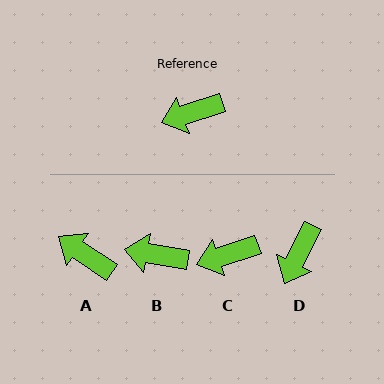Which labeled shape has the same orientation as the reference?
C.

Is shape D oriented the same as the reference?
No, it is off by about 45 degrees.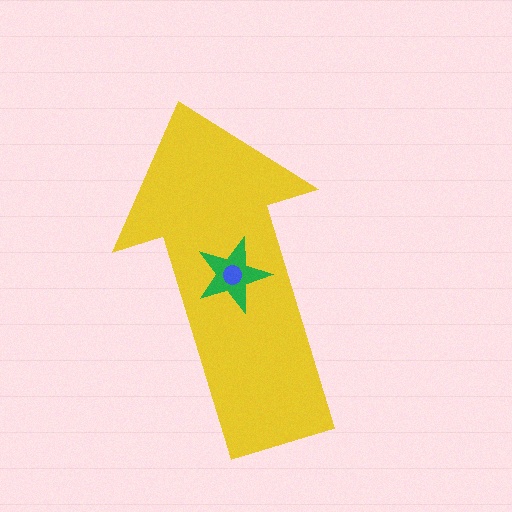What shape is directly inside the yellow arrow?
The green star.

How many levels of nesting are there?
3.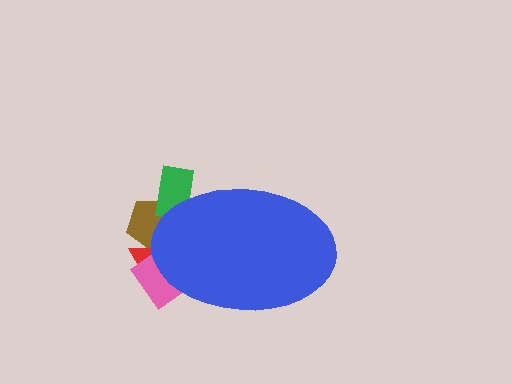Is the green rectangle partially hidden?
Yes, the green rectangle is partially hidden behind the blue ellipse.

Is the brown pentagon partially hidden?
Yes, the brown pentagon is partially hidden behind the blue ellipse.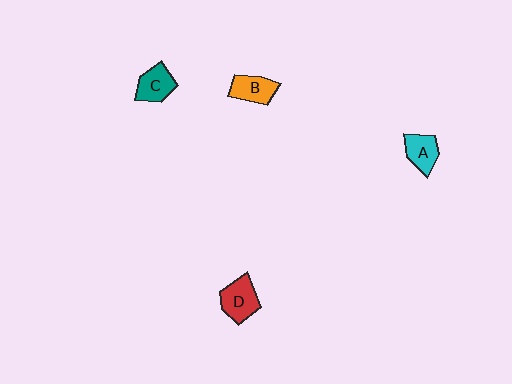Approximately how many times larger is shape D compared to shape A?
Approximately 1.2 times.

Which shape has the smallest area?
Shape A (cyan).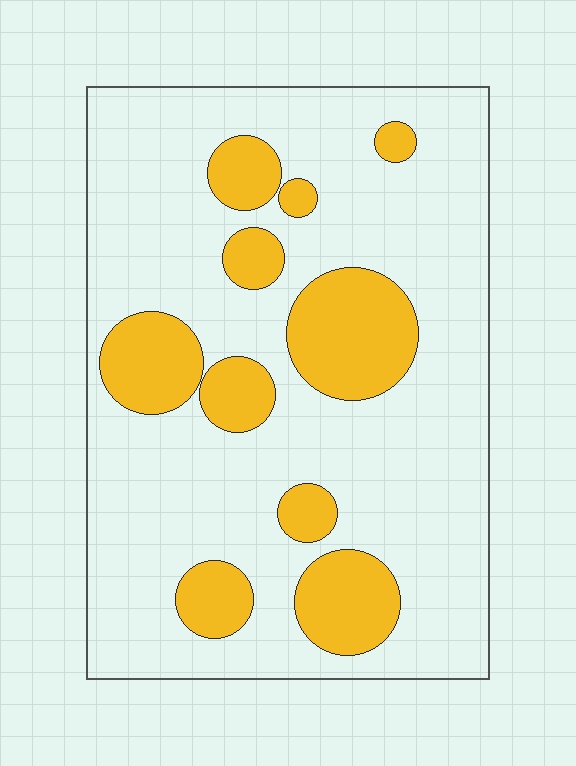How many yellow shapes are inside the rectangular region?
10.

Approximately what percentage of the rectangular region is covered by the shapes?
Approximately 25%.